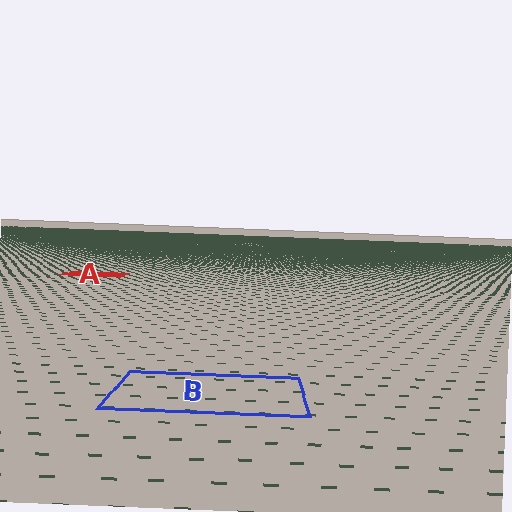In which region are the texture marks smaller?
The texture marks are smaller in region A, because it is farther away.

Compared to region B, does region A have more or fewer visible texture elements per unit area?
Region A has more texture elements per unit area — they are packed more densely because it is farther away.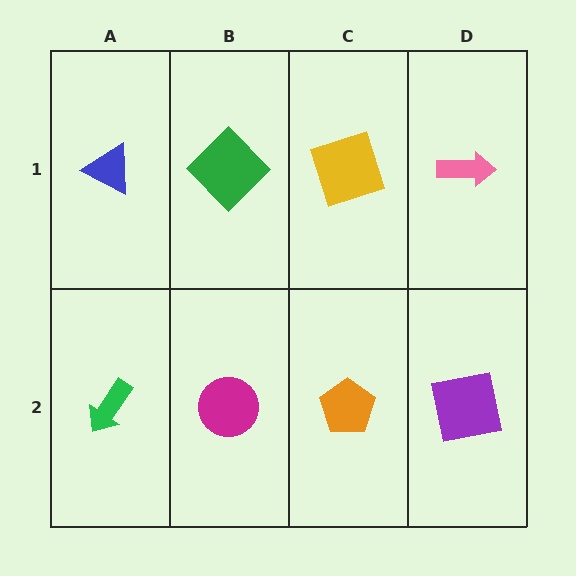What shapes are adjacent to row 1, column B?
A magenta circle (row 2, column B), a blue triangle (row 1, column A), a yellow square (row 1, column C).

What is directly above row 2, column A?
A blue triangle.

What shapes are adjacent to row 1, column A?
A green arrow (row 2, column A), a green diamond (row 1, column B).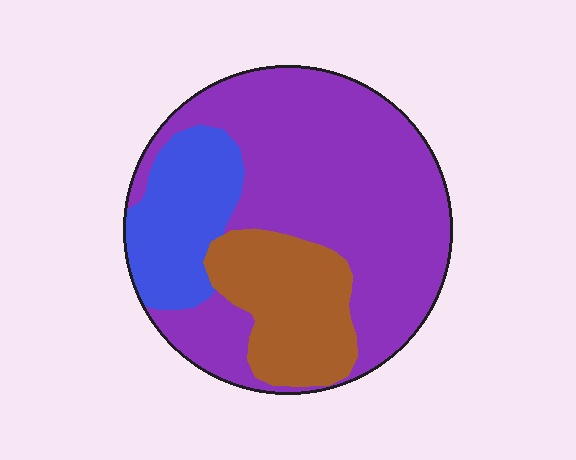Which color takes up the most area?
Purple, at roughly 60%.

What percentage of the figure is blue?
Blue takes up about one sixth (1/6) of the figure.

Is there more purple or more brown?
Purple.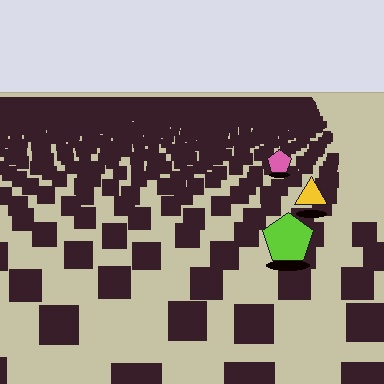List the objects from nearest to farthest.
From nearest to farthest: the lime pentagon, the yellow triangle, the pink pentagon.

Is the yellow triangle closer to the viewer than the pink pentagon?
Yes. The yellow triangle is closer — you can tell from the texture gradient: the ground texture is coarser near it.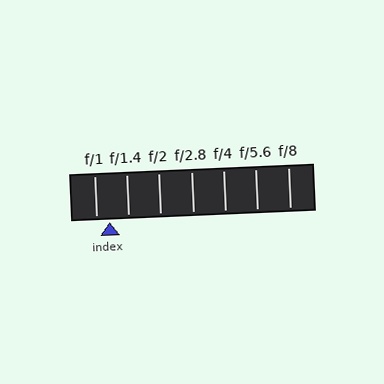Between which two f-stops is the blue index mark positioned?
The index mark is between f/1 and f/1.4.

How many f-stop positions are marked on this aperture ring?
There are 7 f-stop positions marked.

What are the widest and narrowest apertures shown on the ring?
The widest aperture shown is f/1 and the narrowest is f/8.